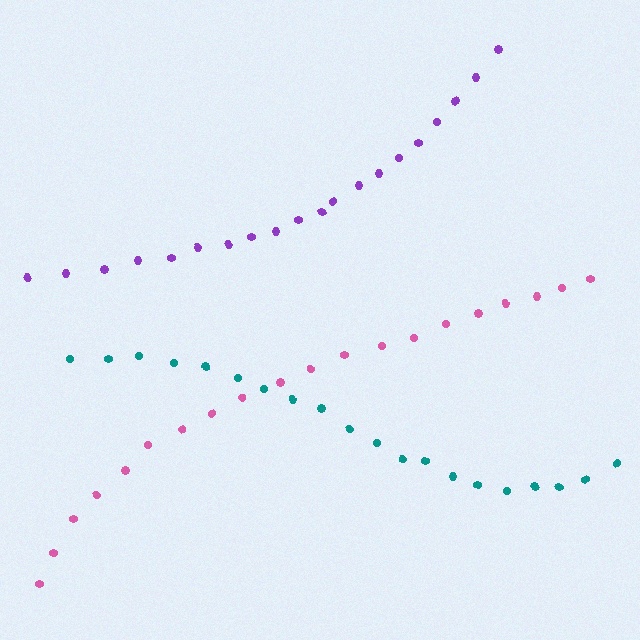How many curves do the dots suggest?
There are 3 distinct paths.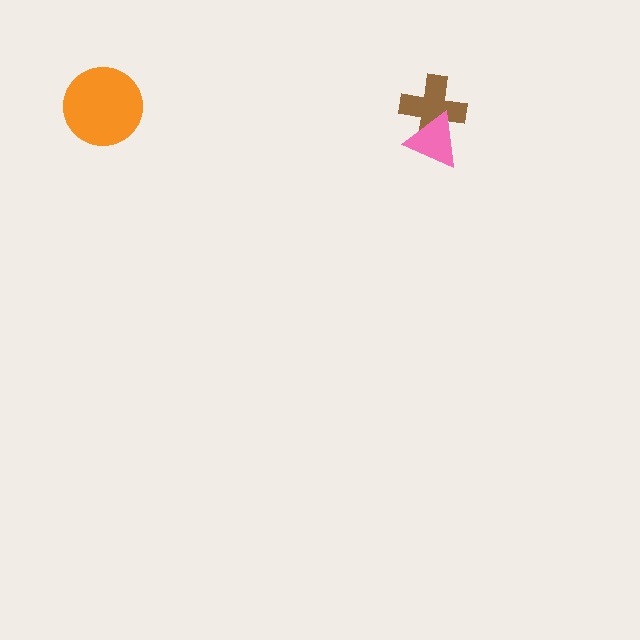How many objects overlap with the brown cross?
1 object overlaps with the brown cross.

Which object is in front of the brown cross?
The pink triangle is in front of the brown cross.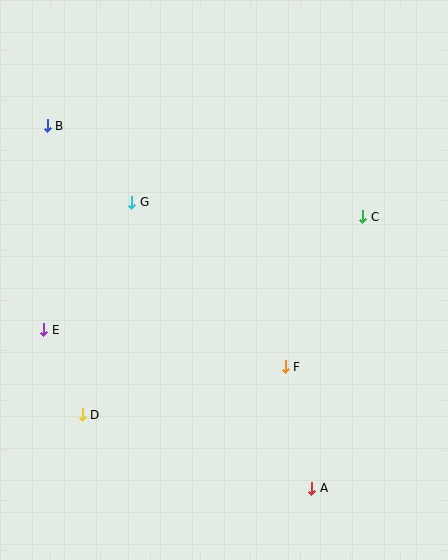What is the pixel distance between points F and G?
The distance between F and G is 225 pixels.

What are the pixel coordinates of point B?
Point B is at (47, 126).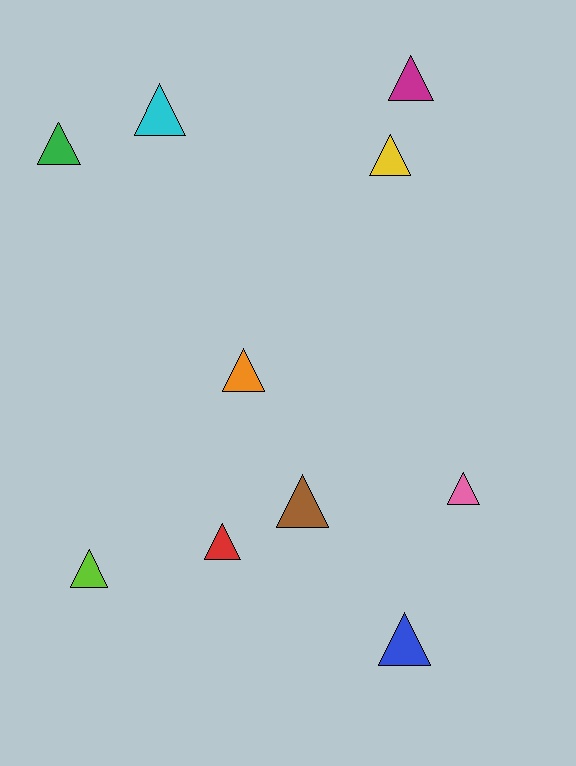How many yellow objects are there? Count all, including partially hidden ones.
There is 1 yellow object.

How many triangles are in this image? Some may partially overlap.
There are 10 triangles.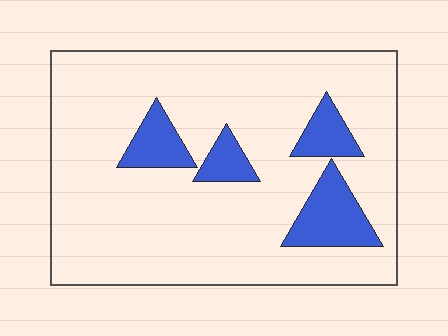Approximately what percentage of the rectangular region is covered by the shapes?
Approximately 15%.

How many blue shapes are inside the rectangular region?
4.